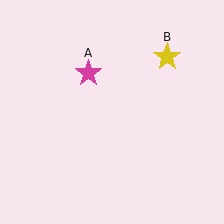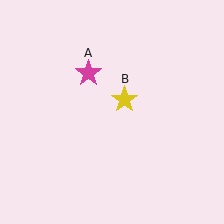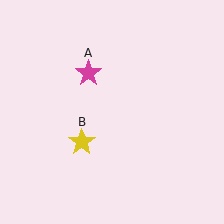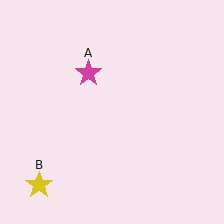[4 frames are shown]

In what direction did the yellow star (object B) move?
The yellow star (object B) moved down and to the left.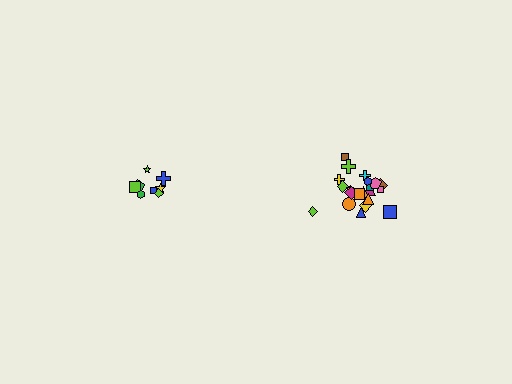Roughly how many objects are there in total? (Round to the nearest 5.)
Roughly 30 objects in total.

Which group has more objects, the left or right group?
The right group.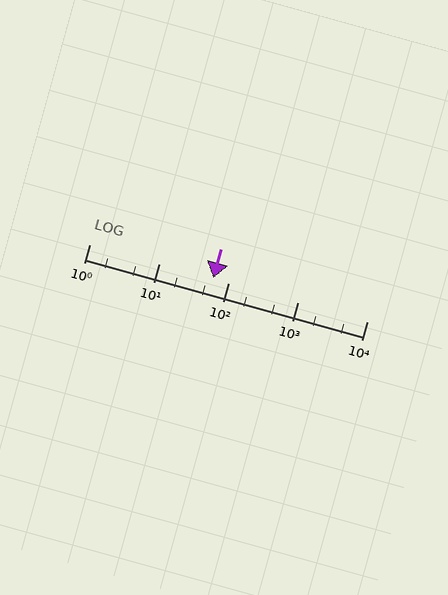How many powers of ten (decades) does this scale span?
The scale spans 4 decades, from 1 to 10000.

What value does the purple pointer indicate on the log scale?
The pointer indicates approximately 61.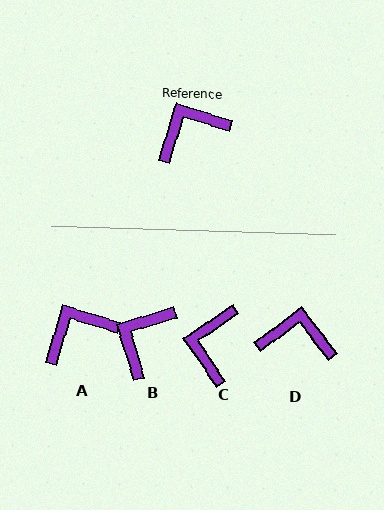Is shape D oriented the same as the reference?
No, it is off by about 36 degrees.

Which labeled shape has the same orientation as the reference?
A.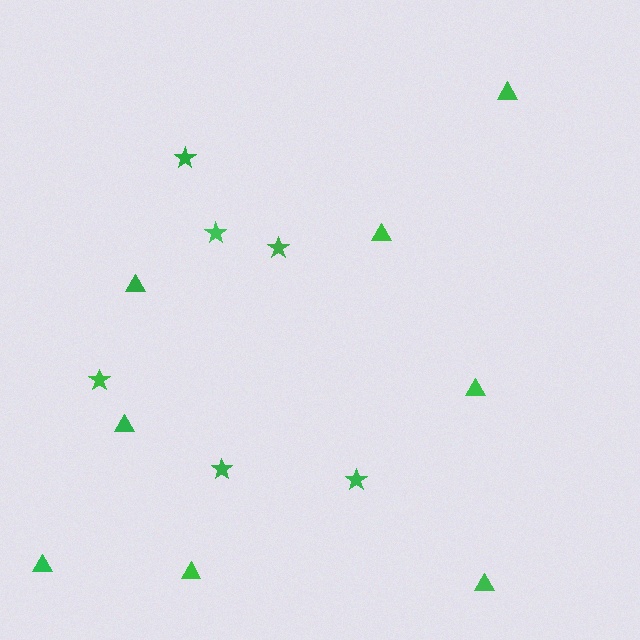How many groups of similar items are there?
There are 2 groups: one group of triangles (8) and one group of stars (6).